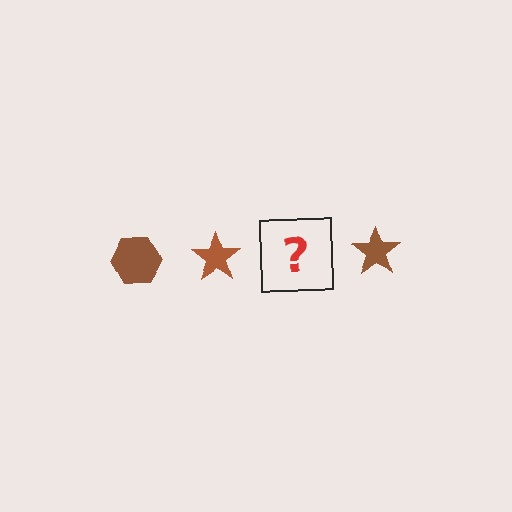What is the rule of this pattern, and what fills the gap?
The rule is that the pattern cycles through hexagon, star shapes in brown. The gap should be filled with a brown hexagon.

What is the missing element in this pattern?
The missing element is a brown hexagon.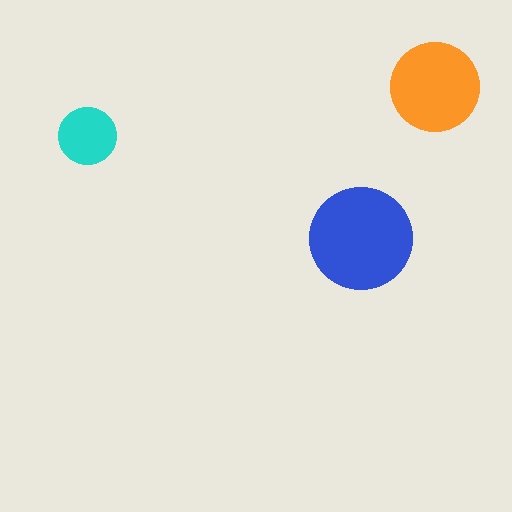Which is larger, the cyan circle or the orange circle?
The orange one.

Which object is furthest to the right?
The orange circle is rightmost.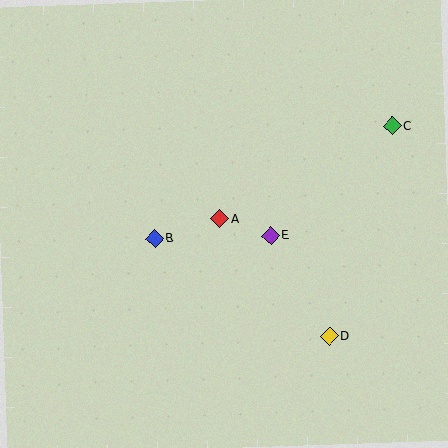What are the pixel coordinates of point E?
Point E is at (271, 235).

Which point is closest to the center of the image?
Point A at (220, 219) is closest to the center.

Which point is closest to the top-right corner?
Point C is closest to the top-right corner.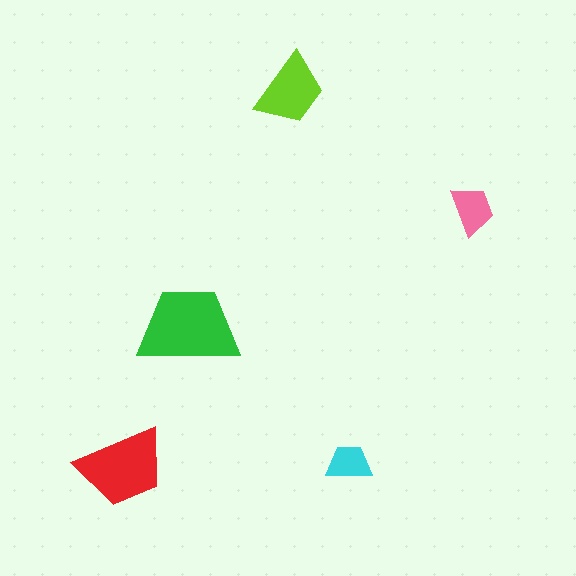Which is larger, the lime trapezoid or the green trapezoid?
The green one.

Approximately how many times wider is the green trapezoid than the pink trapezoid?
About 2 times wider.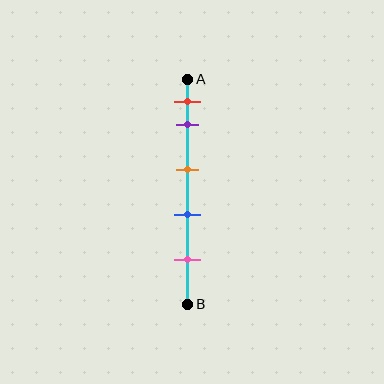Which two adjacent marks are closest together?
The red and purple marks are the closest adjacent pair.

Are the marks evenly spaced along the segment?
No, the marks are not evenly spaced.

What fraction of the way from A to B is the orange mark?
The orange mark is approximately 40% (0.4) of the way from A to B.